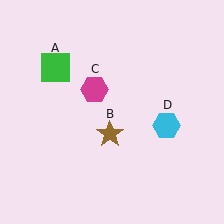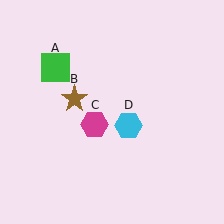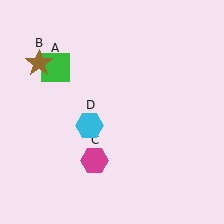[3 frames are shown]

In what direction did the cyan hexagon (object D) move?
The cyan hexagon (object D) moved left.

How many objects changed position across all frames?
3 objects changed position: brown star (object B), magenta hexagon (object C), cyan hexagon (object D).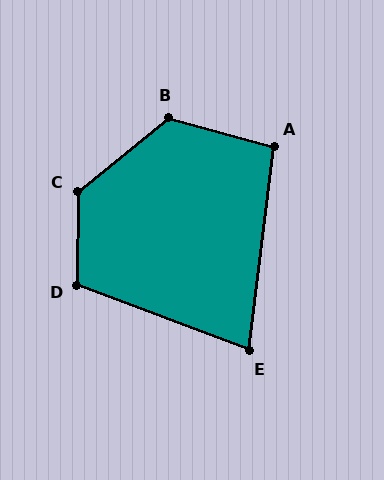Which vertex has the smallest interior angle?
E, at approximately 76 degrees.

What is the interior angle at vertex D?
Approximately 110 degrees (obtuse).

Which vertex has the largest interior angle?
C, at approximately 130 degrees.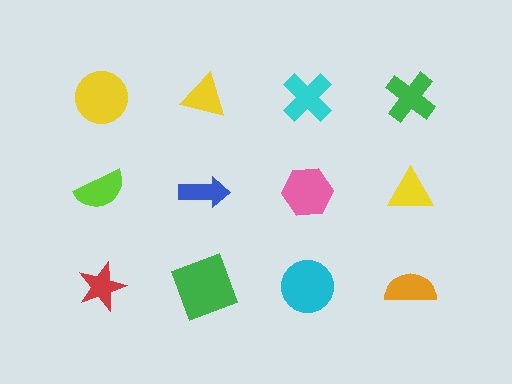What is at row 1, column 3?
A cyan cross.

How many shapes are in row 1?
4 shapes.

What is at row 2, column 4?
A yellow triangle.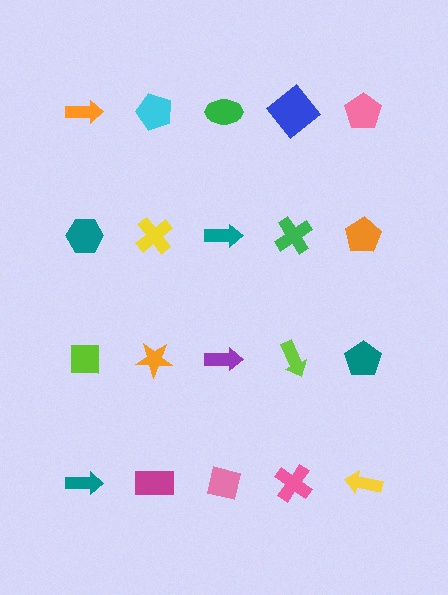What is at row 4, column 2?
A magenta rectangle.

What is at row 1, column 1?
An orange arrow.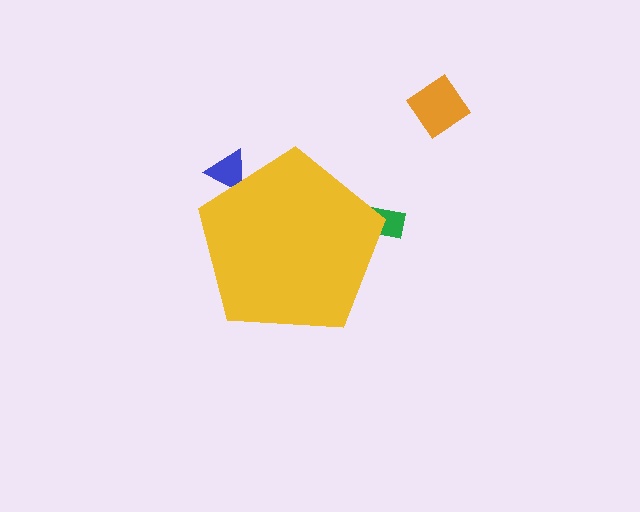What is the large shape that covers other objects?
A yellow pentagon.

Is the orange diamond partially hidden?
No, the orange diamond is fully visible.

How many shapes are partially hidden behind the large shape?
2 shapes are partially hidden.